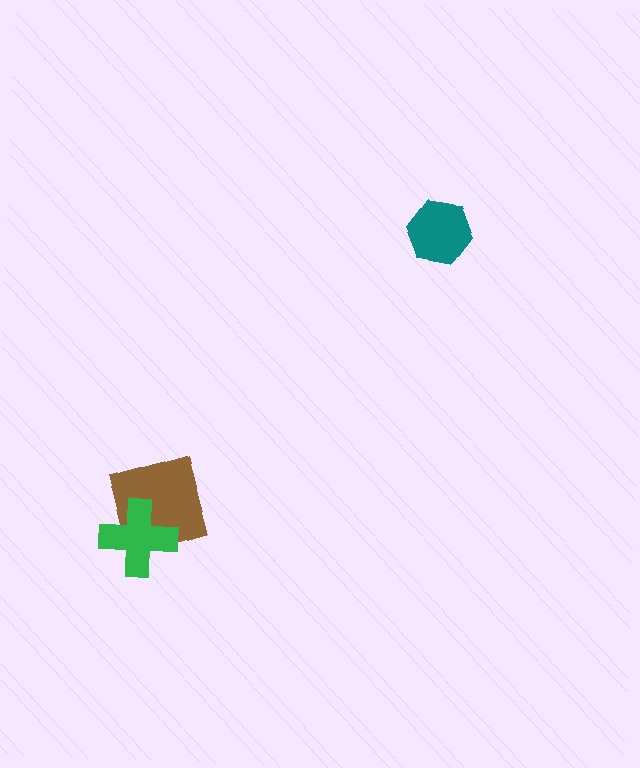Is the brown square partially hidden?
Yes, it is partially covered by another shape.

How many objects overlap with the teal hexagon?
0 objects overlap with the teal hexagon.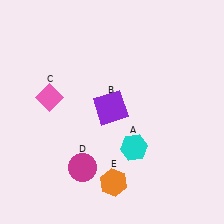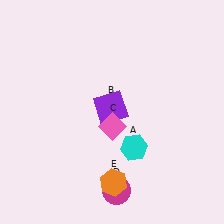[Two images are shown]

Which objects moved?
The objects that moved are: the pink diamond (C), the magenta circle (D).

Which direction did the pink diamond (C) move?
The pink diamond (C) moved right.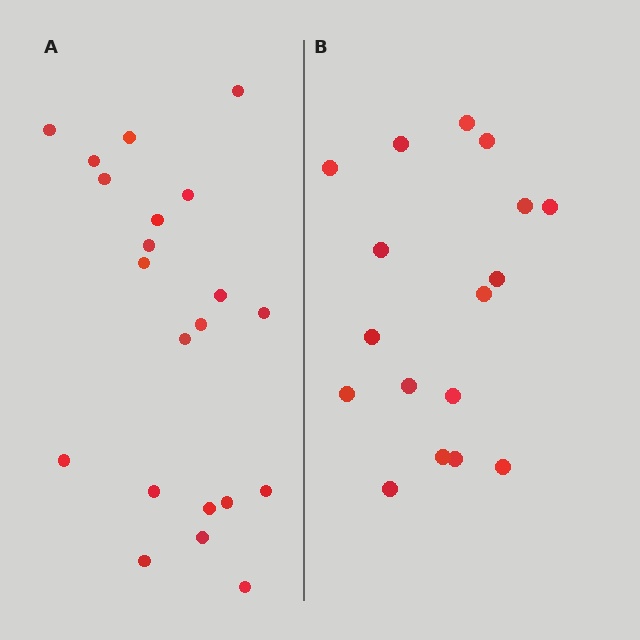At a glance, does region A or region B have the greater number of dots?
Region A (the left region) has more dots.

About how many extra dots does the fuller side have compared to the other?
Region A has about 4 more dots than region B.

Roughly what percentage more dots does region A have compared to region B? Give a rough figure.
About 25% more.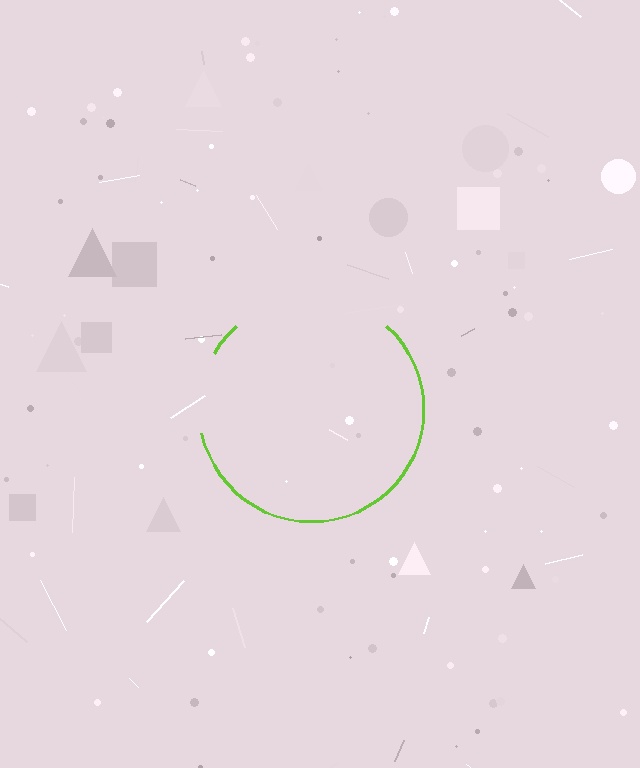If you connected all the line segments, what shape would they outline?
They would outline a circle.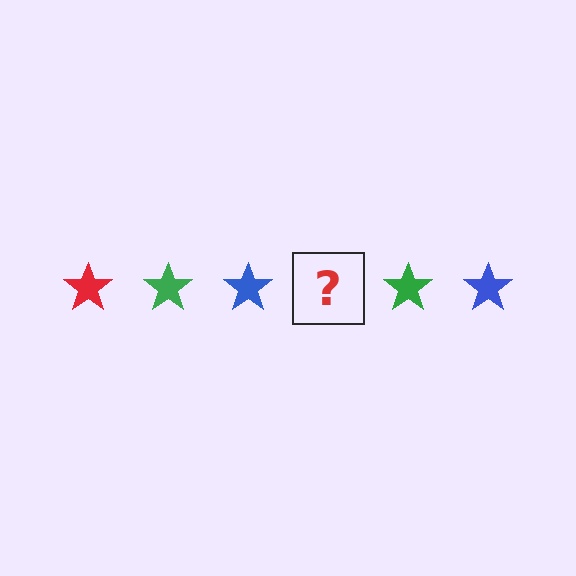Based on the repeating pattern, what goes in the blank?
The blank should be a red star.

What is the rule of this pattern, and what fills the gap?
The rule is that the pattern cycles through red, green, blue stars. The gap should be filled with a red star.